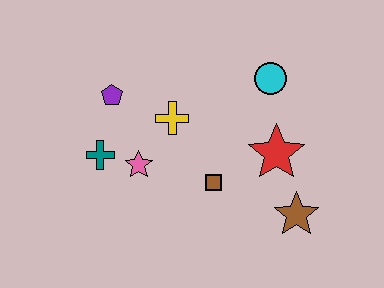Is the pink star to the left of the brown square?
Yes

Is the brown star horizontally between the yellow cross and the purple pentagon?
No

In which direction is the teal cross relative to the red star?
The teal cross is to the left of the red star.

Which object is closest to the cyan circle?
The red star is closest to the cyan circle.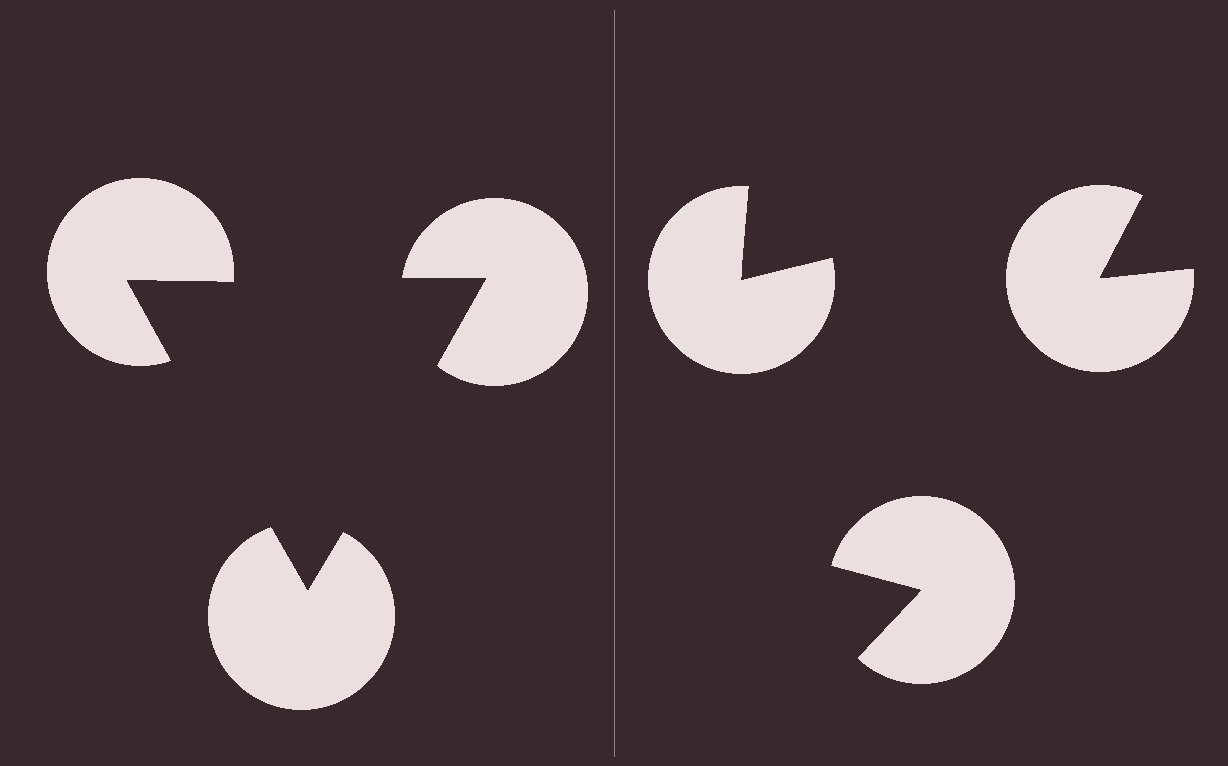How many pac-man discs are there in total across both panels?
6 — 3 on each side.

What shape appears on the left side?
An illusory triangle.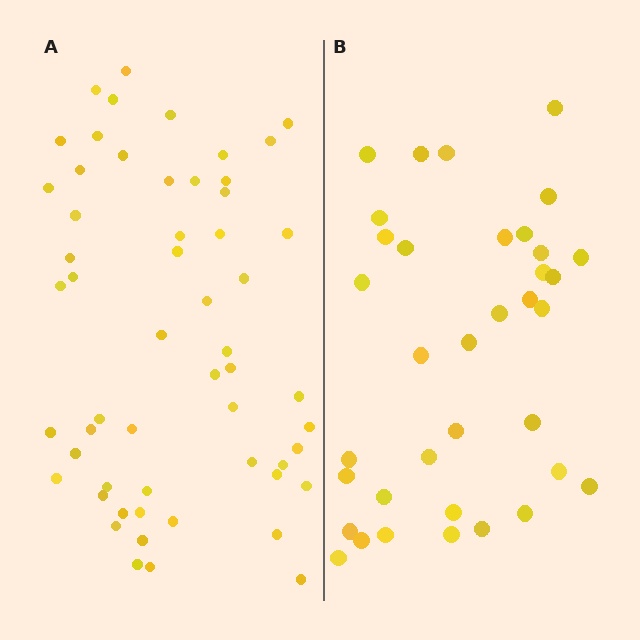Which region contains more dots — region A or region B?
Region A (the left region) has more dots.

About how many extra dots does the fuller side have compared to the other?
Region A has approximately 20 more dots than region B.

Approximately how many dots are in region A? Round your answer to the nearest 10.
About 60 dots. (The exact count is 56, which rounds to 60.)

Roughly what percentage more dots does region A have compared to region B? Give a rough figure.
About 55% more.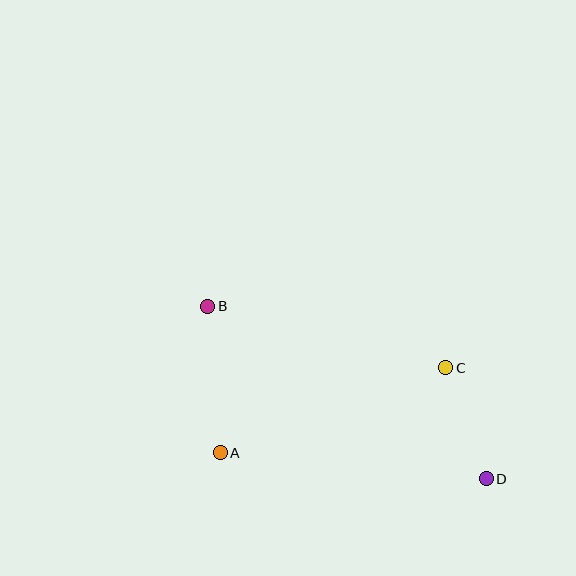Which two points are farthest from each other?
Points B and D are farthest from each other.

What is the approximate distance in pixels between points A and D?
The distance between A and D is approximately 267 pixels.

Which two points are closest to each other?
Points C and D are closest to each other.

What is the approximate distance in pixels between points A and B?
The distance between A and B is approximately 147 pixels.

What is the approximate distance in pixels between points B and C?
The distance between B and C is approximately 246 pixels.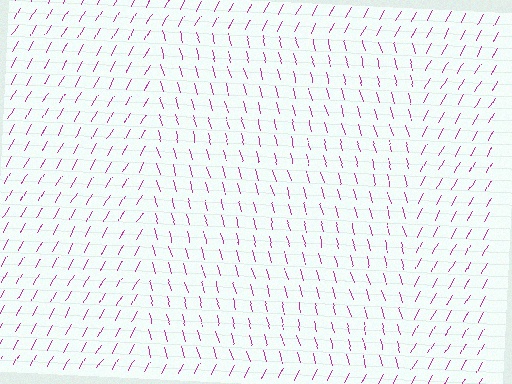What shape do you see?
I see a rectangle.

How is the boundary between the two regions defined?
The boundary is defined purely by a change in line orientation (approximately 45 degrees difference). All lines are the same color and thickness.